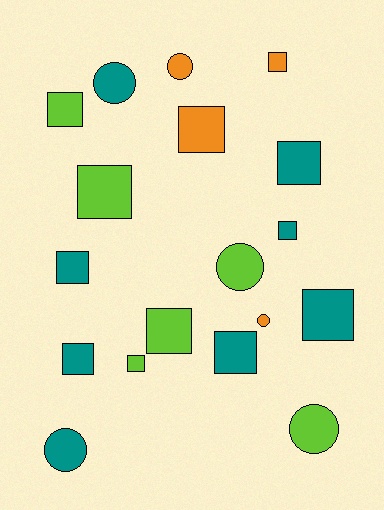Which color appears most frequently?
Teal, with 8 objects.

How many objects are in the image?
There are 18 objects.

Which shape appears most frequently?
Square, with 12 objects.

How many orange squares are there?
There are 2 orange squares.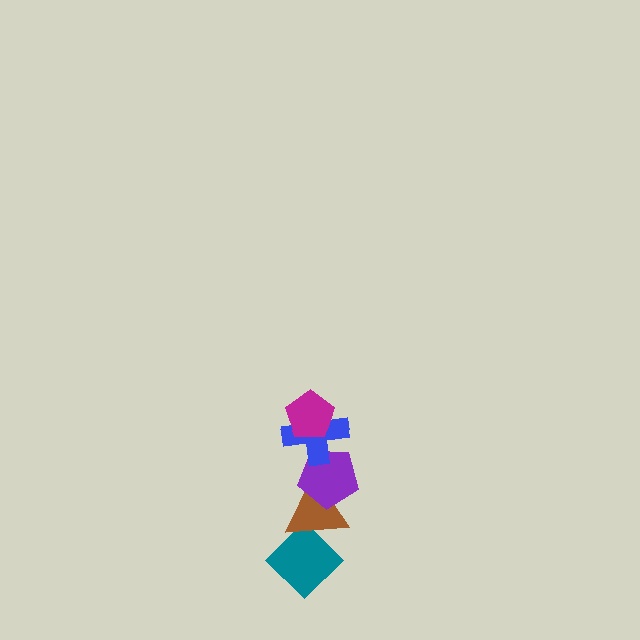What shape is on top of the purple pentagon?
The blue cross is on top of the purple pentagon.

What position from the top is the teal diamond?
The teal diamond is 5th from the top.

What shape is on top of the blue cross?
The magenta pentagon is on top of the blue cross.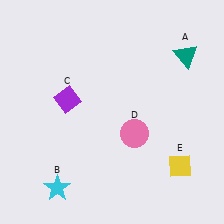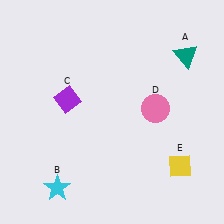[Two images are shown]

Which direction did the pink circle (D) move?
The pink circle (D) moved up.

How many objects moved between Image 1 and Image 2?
1 object moved between the two images.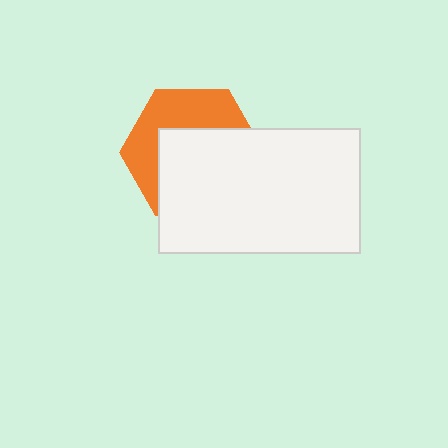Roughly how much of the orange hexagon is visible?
A small part of it is visible (roughly 41%).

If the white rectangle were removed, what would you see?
You would see the complete orange hexagon.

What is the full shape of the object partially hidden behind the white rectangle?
The partially hidden object is an orange hexagon.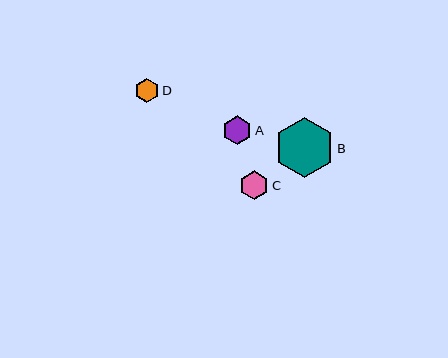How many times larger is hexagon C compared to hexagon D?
Hexagon C is approximately 1.2 times the size of hexagon D.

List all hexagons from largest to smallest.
From largest to smallest: B, A, C, D.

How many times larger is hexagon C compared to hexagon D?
Hexagon C is approximately 1.2 times the size of hexagon D.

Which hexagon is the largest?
Hexagon B is the largest with a size of approximately 60 pixels.